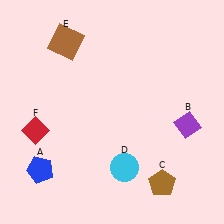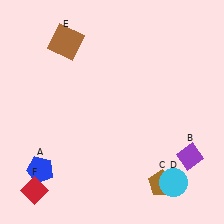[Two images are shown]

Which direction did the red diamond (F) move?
The red diamond (F) moved down.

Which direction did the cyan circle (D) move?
The cyan circle (D) moved right.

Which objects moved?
The objects that moved are: the purple diamond (B), the cyan circle (D), the red diamond (F).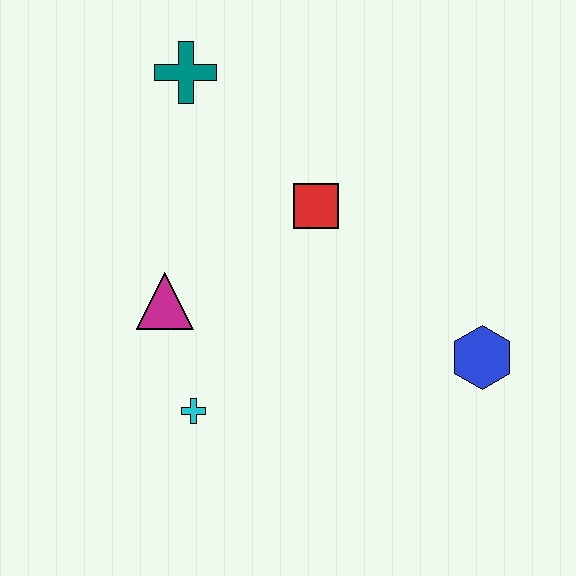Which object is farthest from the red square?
The cyan cross is farthest from the red square.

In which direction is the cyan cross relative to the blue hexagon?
The cyan cross is to the left of the blue hexagon.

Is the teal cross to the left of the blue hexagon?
Yes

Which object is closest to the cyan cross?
The magenta triangle is closest to the cyan cross.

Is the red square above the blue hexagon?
Yes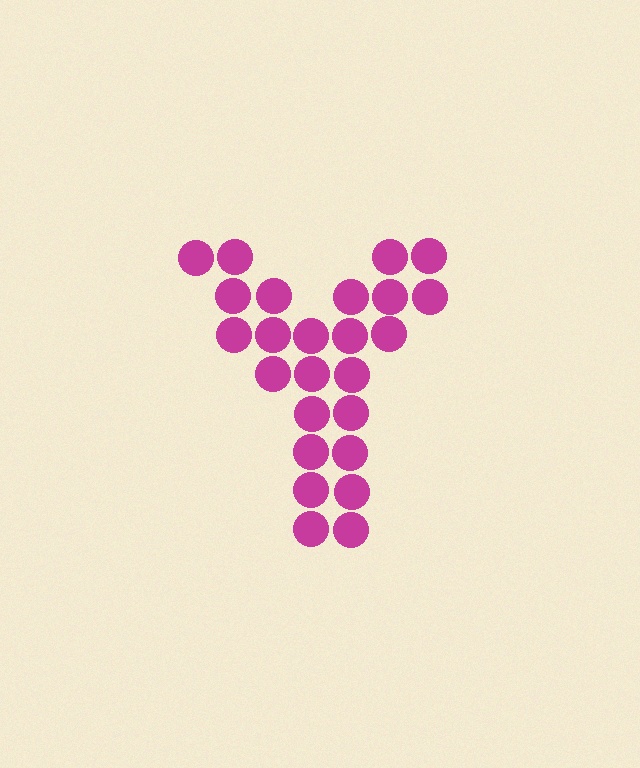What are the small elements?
The small elements are circles.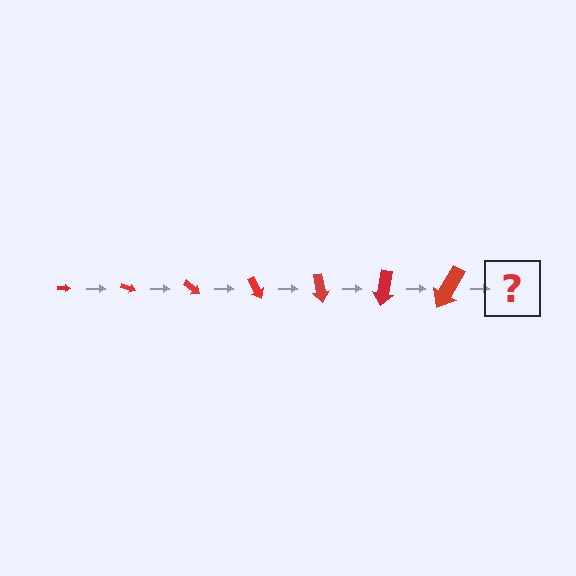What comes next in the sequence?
The next element should be an arrow, larger than the previous one and rotated 140 degrees from the start.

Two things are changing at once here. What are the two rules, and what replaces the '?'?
The two rules are that the arrow grows larger each step and it rotates 20 degrees each step. The '?' should be an arrow, larger than the previous one and rotated 140 degrees from the start.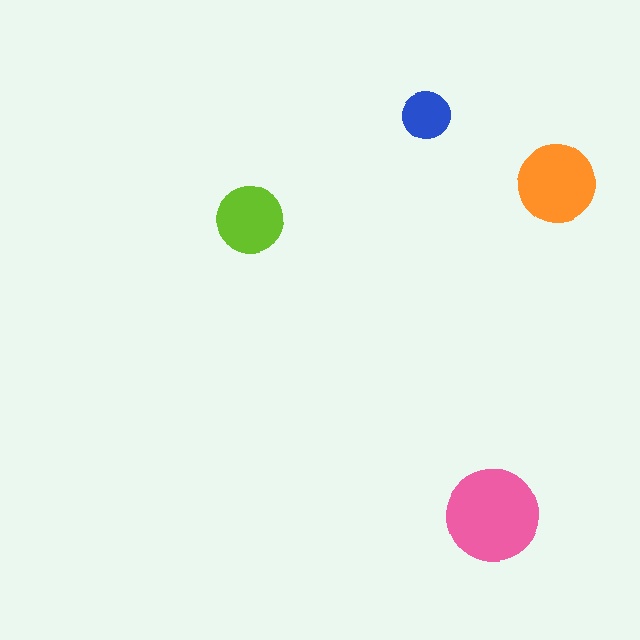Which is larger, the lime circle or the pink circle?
The pink one.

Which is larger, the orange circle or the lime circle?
The orange one.